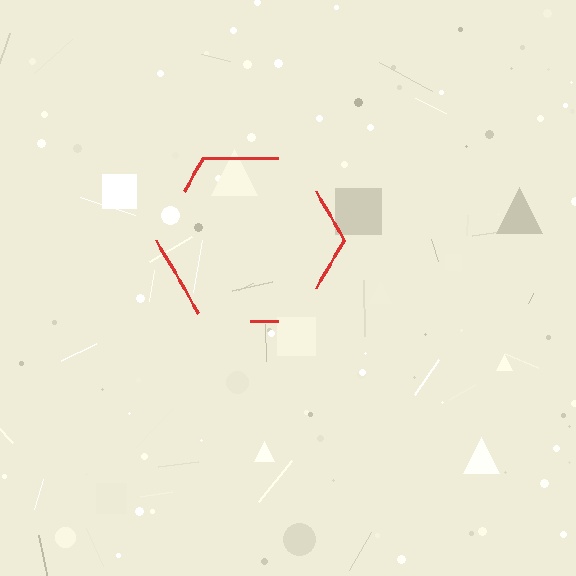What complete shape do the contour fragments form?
The contour fragments form a hexagon.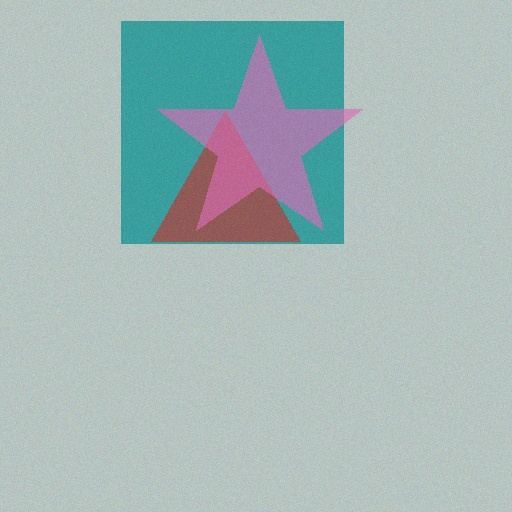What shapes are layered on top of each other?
The layered shapes are: a teal square, a red triangle, a pink star.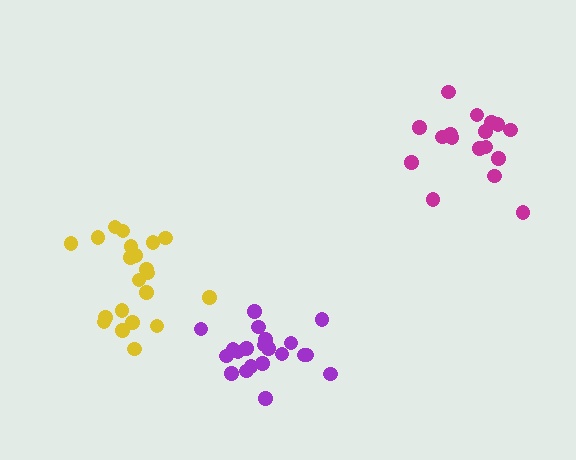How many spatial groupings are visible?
There are 3 spatial groupings.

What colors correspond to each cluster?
The clusters are colored: magenta, purple, yellow.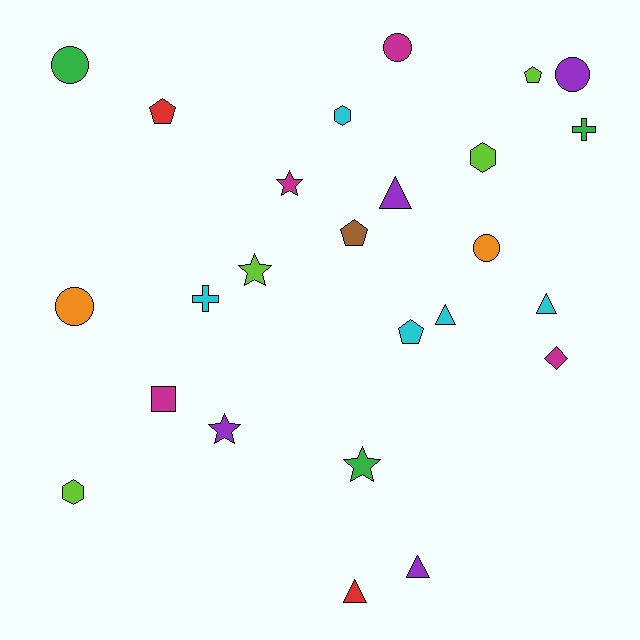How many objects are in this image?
There are 25 objects.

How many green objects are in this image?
There are 3 green objects.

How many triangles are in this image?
There are 5 triangles.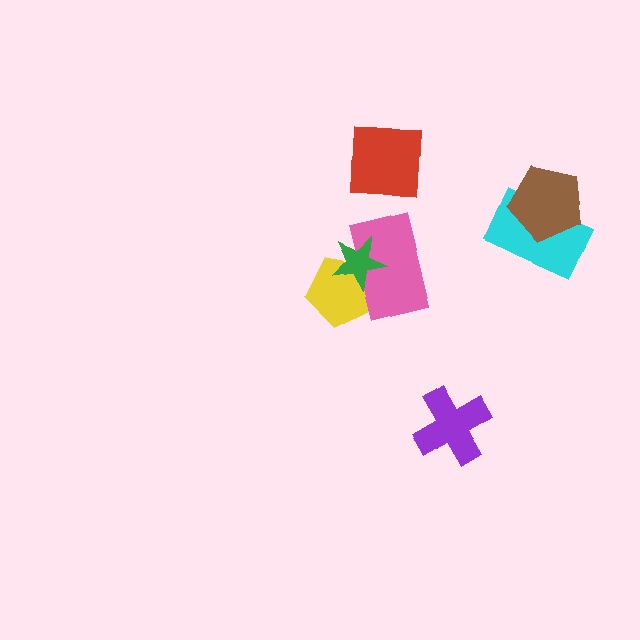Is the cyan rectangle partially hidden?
Yes, it is partially covered by another shape.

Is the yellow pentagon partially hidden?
Yes, it is partially covered by another shape.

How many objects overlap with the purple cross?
0 objects overlap with the purple cross.